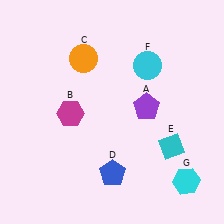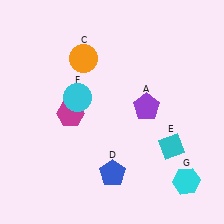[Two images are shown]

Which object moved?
The cyan circle (F) moved left.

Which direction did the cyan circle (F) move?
The cyan circle (F) moved left.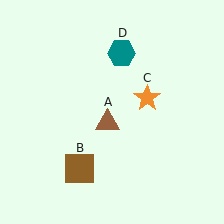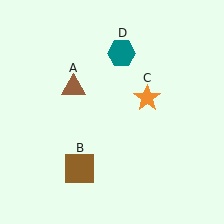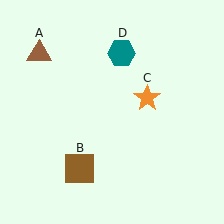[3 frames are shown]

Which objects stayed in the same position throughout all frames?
Brown square (object B) and orange star (object C) and teal hexagon (object D) remained stationary.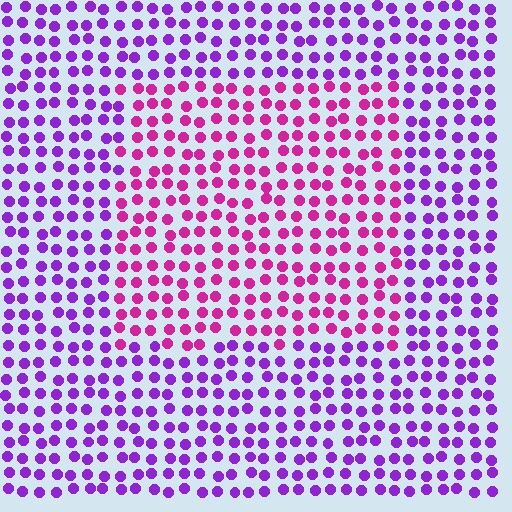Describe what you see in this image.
The image is filled with small purple elements in a uniform arrangement. A rectangle-shaped region is visible where the elements are tinted to a slightly different hue, forming a subtle color boundary.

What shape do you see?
I see a rectangle.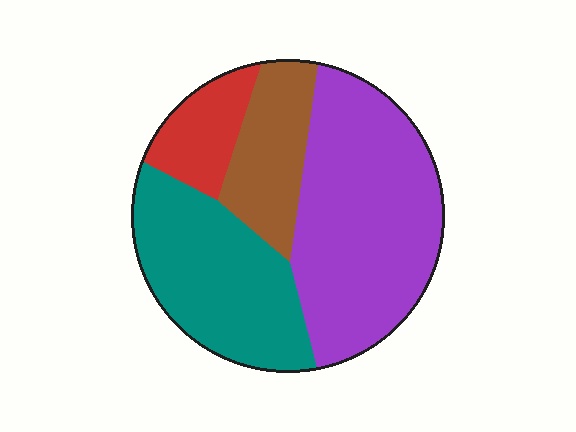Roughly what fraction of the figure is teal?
Teal covers roughly 30% of the figure.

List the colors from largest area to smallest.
From largest to smallest: purple, teal, brown, red.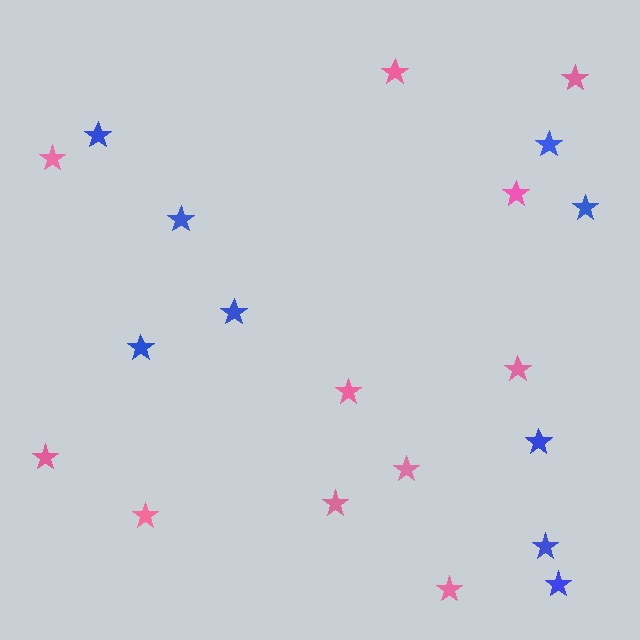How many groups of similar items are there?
There are 2 groups: one group of blue stars (9) and one group of pink stars (11).